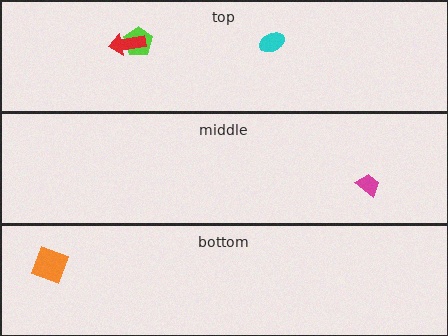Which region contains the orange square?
The bottom region.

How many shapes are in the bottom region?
1.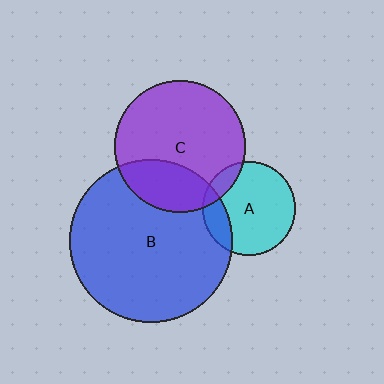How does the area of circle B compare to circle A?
Approximately 3.1 times.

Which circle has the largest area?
Circle B (blue).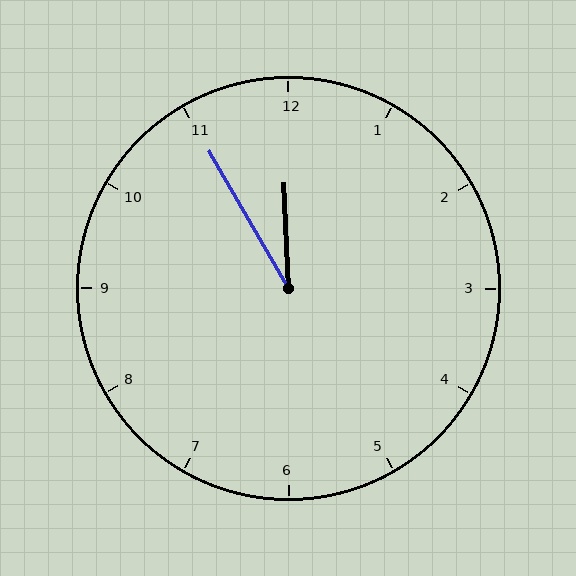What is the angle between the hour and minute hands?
Approximately 28 degrees.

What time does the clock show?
11:55.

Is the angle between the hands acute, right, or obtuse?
It is acute.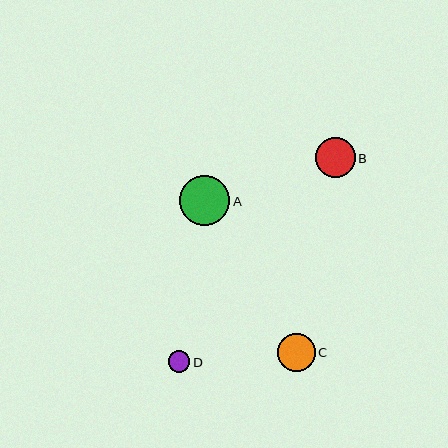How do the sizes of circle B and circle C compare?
Circle B and circle C are approximately the same size.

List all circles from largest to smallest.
From largest to smallest: A, B, C, D.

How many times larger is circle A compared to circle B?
Circle A is approximately 1.2 times the size of circle B.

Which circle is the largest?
Circle A is the largest with a size of approximately 50 pixels.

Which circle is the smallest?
Circle D is the smallest with a size of approximately 21 pixels.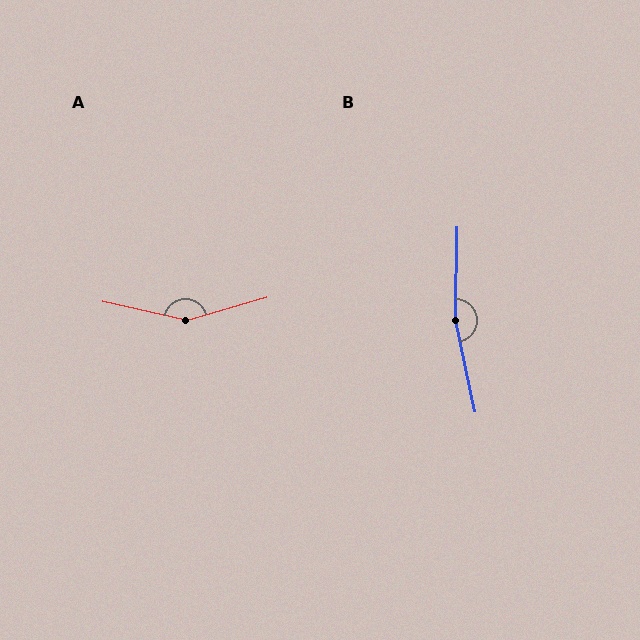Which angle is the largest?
B, at approximately 167 degrees.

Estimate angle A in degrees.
Approximately 151 degrees.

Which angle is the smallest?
A, at approximately 151 degrees.